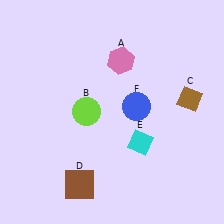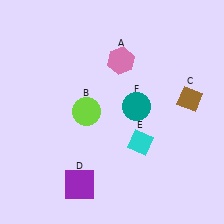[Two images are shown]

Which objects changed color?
D changed from brown to purple. F changed from blue to teal.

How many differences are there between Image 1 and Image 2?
There are 2 differences between the two images.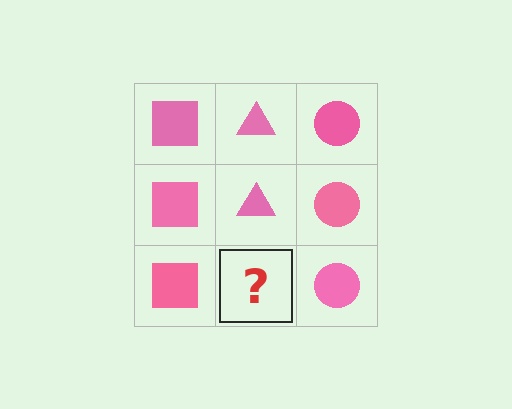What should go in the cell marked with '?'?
The missing cell should contain a pink triangle.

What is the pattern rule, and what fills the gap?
The rule is that each column has a consistent shape. The gap should be filled with a pink triangle.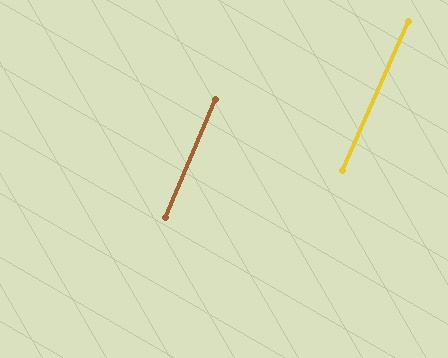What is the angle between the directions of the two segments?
Approximately 1 degree.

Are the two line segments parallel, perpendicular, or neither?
Parallel — their directions differ by only 1.0°.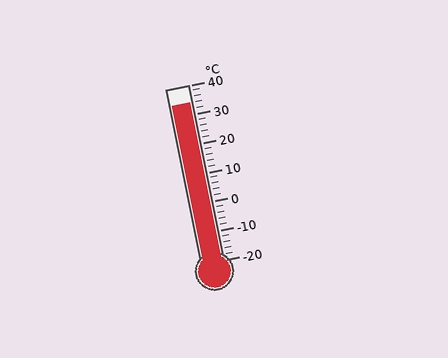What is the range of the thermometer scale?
The thermometer scale ranges from -20°C to 40°C.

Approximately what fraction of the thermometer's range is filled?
The thermometer is filled to approximately 90% of its range.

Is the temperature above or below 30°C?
The temperature is above 30°C.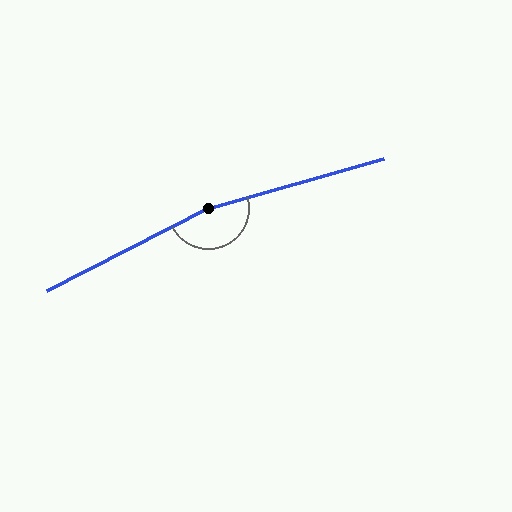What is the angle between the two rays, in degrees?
Approximately 169 degrees.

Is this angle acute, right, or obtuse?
It is obtuse.